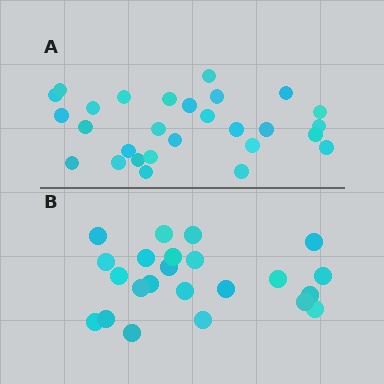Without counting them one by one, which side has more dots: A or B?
Region A (the top region) has more dots.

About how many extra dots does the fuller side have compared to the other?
Region A has about 5 more dots than region B.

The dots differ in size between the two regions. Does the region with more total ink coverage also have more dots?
No. Region B has more total ink coverage because its dots are larger, but region A actually contains more individual dots. Total area can be misleading — the number of items is what matters here.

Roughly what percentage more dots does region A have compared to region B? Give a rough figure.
About 20% more.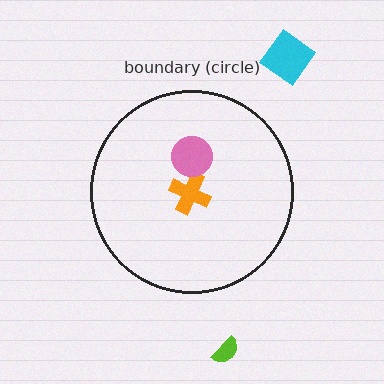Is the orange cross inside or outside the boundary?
Inside.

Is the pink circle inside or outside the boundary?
Inside.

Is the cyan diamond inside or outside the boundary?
Outside.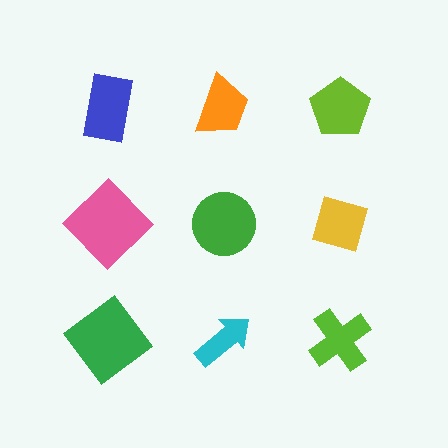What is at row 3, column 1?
A green diamond.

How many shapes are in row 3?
3 shapes.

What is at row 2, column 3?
A yellow diamond.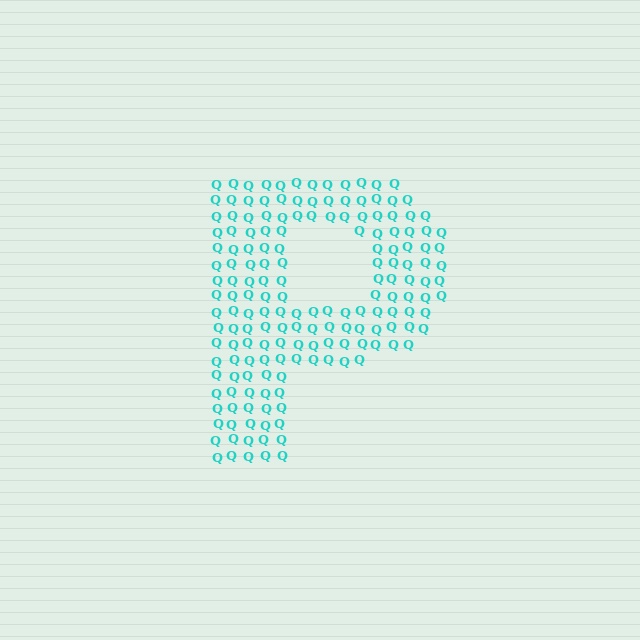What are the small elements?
The small elements are letter Q's.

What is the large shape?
The large shape is the letter P.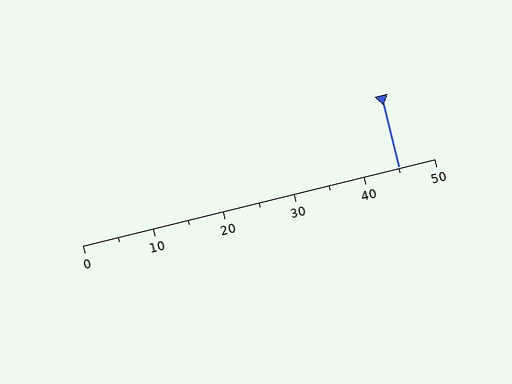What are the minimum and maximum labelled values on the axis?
The axis runs from 0 to 50.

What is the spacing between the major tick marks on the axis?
The major ticks are spaced 10 apart.